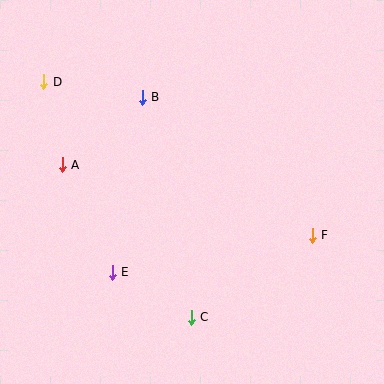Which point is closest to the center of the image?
Point B at (142, 97) is closest to the center.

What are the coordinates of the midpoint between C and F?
The midpoint between C and F is at (252, 276).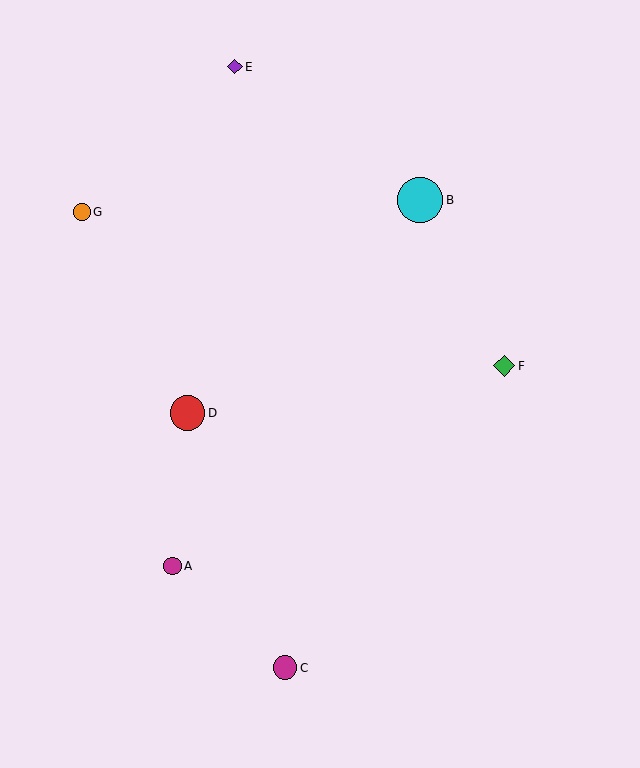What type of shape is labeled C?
Shape C is a magenta circle.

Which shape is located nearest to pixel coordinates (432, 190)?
The cyan circle (labeled B) at (420, 200) is nearest to that location.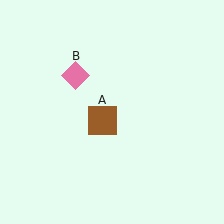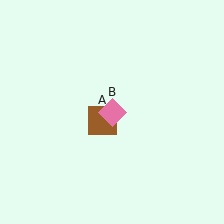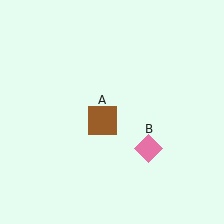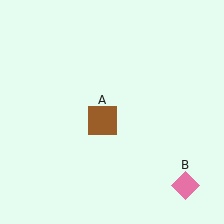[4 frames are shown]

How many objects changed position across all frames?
1 object changed position: pink diamond (object B).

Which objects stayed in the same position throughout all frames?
Brown square (object A) remained stationary.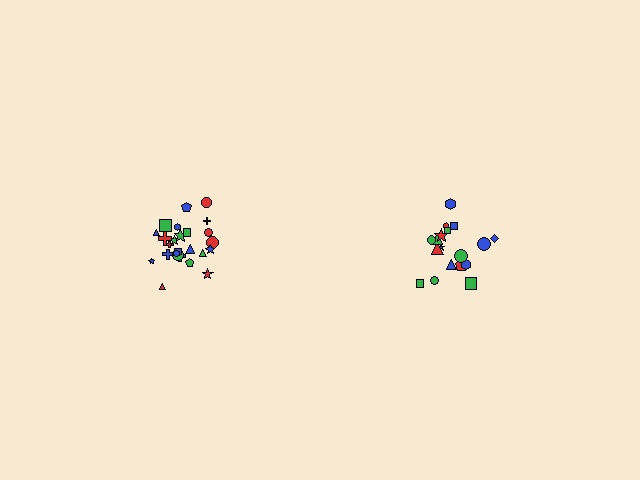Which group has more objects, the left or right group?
The left group.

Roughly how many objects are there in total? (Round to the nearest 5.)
Roughly 45 objects in total.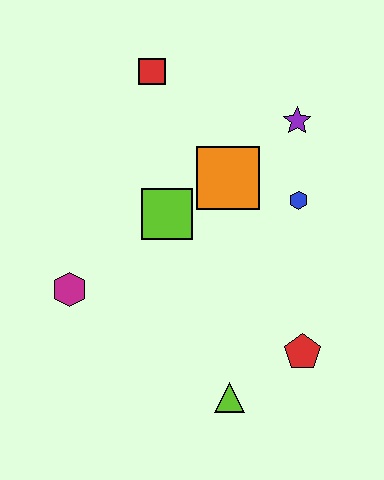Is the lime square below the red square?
Yes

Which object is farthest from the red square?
The lime triangle is farthest from the red square.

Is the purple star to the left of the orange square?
No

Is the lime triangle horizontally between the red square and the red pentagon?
Yes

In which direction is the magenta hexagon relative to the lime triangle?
The magenta hexagon is to the left of the lime triangle.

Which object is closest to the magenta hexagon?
The lime square is closest to the magenta hexagon.